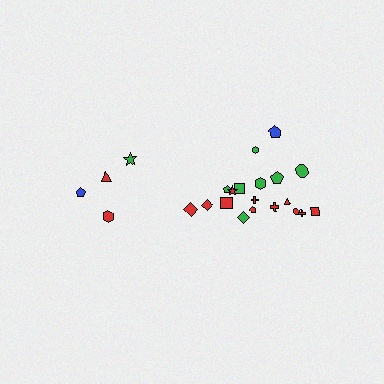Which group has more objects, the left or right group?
The right group.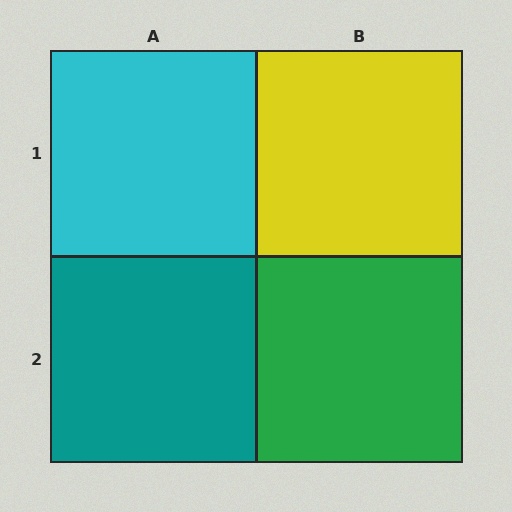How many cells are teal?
1 cell is teal.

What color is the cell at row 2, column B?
Green.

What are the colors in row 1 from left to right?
Cyan, yellow.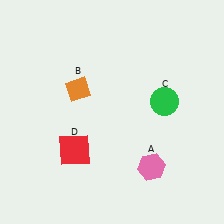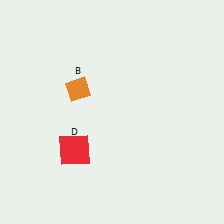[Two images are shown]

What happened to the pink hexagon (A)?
The pink hexagon (A) was removed in Image 2. It was in the bottom-right area of Image 1.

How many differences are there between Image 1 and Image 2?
There are 2 differences between the two images.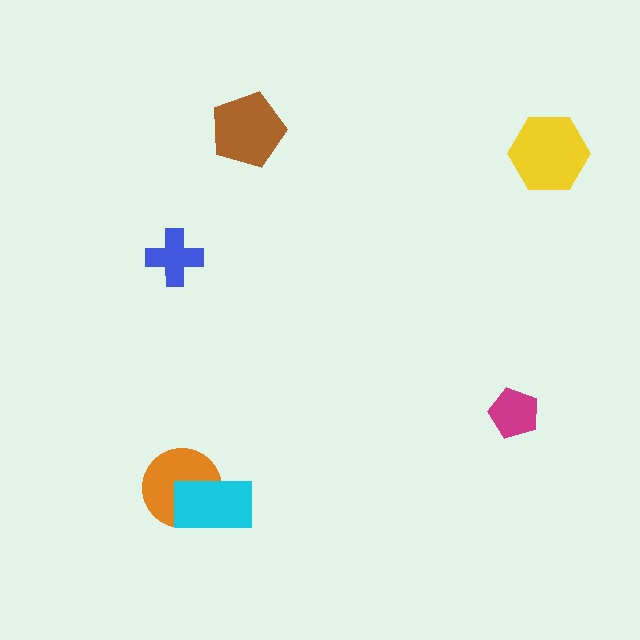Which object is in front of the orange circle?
The cyan rectangle is in front of the orange circle.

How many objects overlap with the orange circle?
1 object overlaps with the orange circle.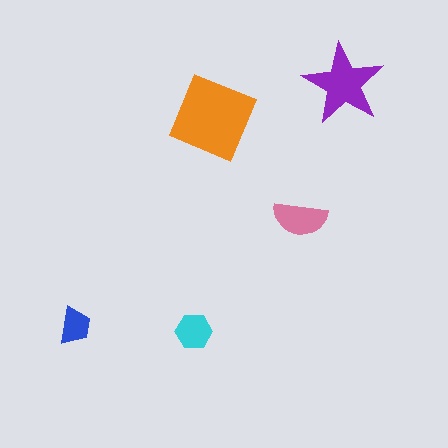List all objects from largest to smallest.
The orange square, the purple star, the pink semicircle, the cyan hexagon, the blue trapezoid.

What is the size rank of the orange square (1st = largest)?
1st.